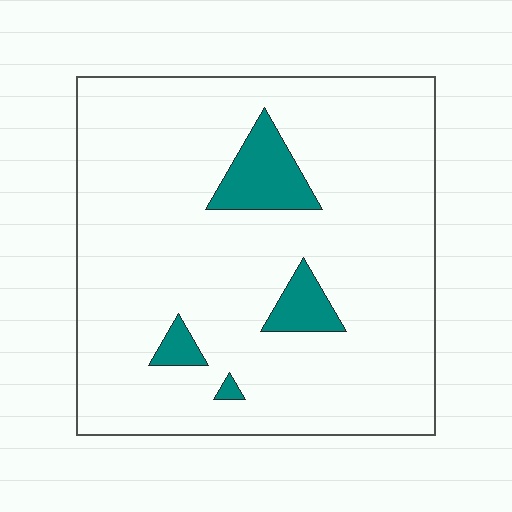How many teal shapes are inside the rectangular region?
4.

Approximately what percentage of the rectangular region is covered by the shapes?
Approximately 10%.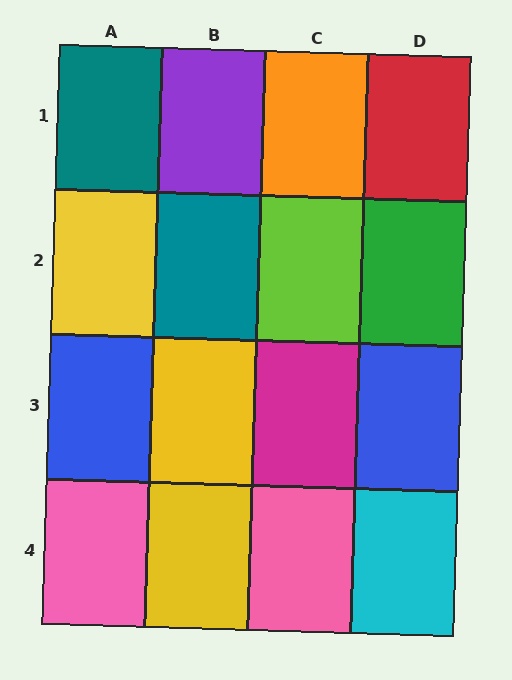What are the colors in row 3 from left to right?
Blue, yellow, magenta, blue.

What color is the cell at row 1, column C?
Orange.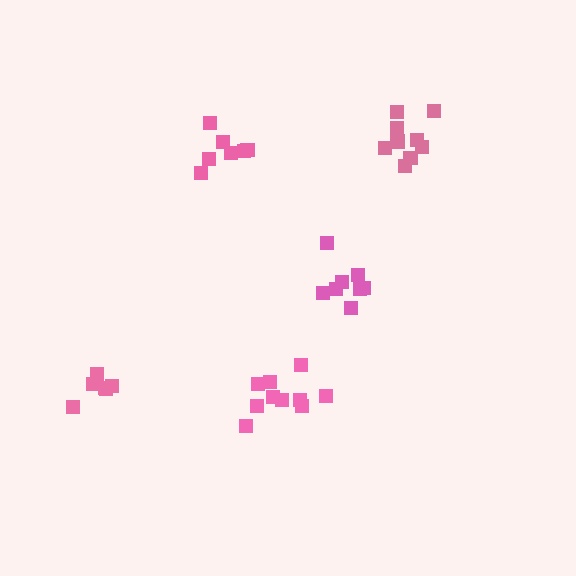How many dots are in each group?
Group 1: 10 dots, Group 2: 6 dots, Group 3: 8 dots, Group 4: 9 dots, Group 5: 7 dots (40 total).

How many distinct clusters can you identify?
There are 5 distinct clusters.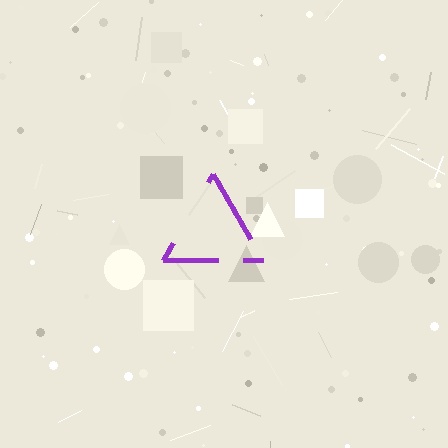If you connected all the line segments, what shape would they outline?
They would outline a triangle.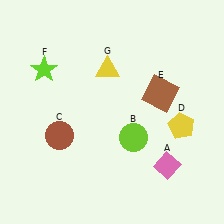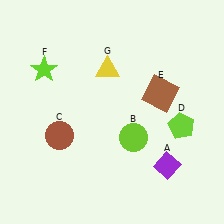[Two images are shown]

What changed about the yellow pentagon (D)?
In Image 1, D is yellow. In Image 2, it changed to lime.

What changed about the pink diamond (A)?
In Image 1, A is pink. In Image 2, it changed to purple.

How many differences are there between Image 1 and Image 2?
There are 2 differences between the two images.